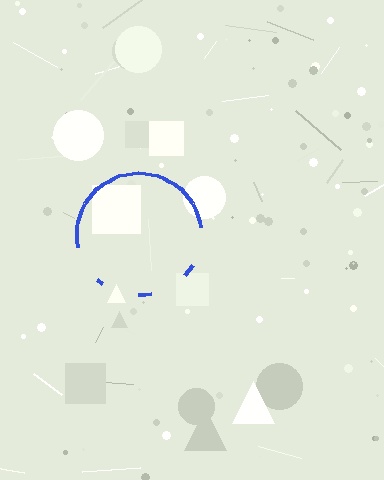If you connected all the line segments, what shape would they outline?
They would outline a circle.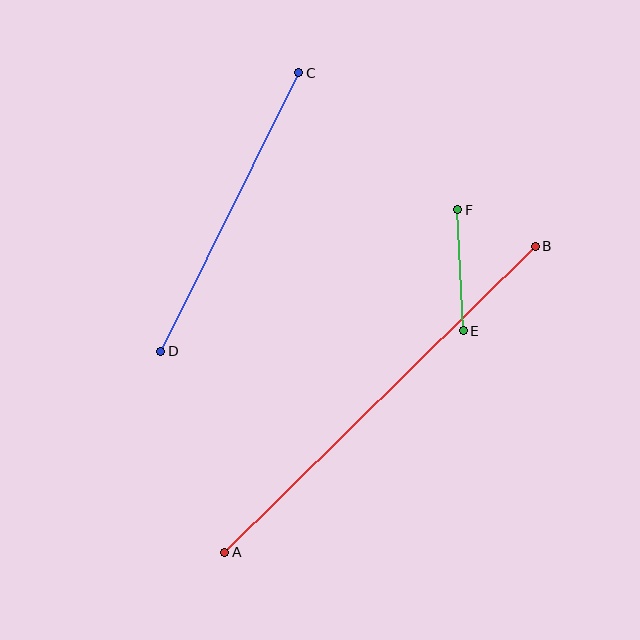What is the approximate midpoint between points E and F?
The midpoint is at approximately (460, 270) pixels.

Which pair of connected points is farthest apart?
Points A and B are farthest apart.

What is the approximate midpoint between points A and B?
The midpoint is at approximately (380, 399) pixels.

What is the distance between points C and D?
The distance is approximately 311 pixels.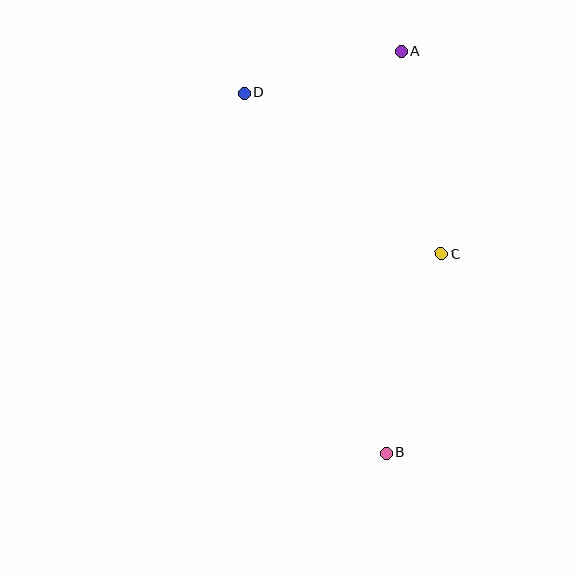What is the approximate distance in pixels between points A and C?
The distance between A and C is approximately 206 pixels.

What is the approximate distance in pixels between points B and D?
The distance between B and D is approximately 387 pixels.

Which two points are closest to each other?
Points A and D are closest to each other.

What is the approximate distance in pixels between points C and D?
The distance between C and D is approximately 254 pixels.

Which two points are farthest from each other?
Points A and B are farthest from each other.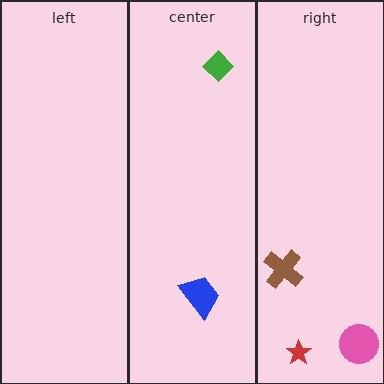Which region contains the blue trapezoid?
The center region.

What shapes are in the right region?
The red star, the brown cross, the pink circle.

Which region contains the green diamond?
The center region.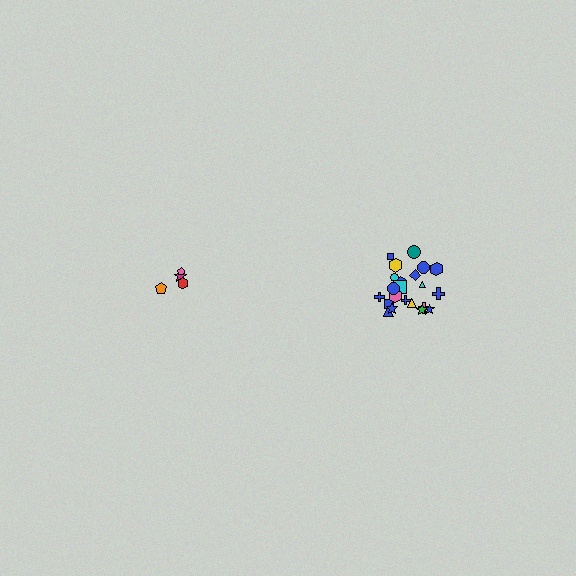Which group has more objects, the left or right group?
The right group.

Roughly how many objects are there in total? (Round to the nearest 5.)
Roughly 25 objects in total.